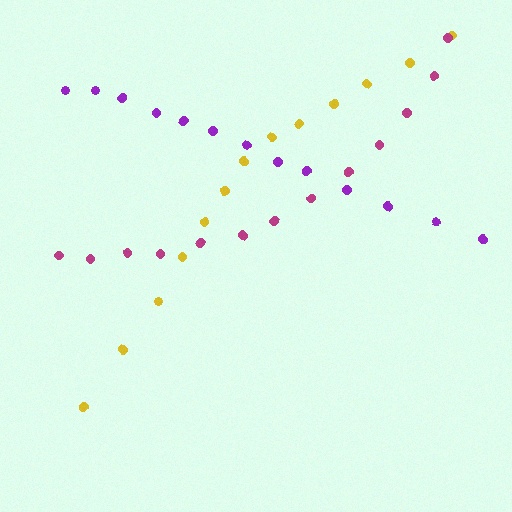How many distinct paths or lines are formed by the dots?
There are 3 distinct paths.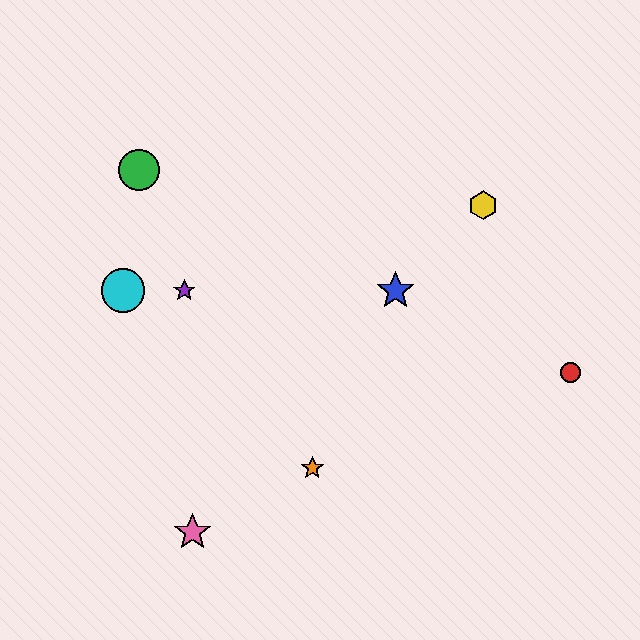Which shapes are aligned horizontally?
The blue star, the purple star, the cyan circle are aligned horizontally.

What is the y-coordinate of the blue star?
The blue star is at y≈290.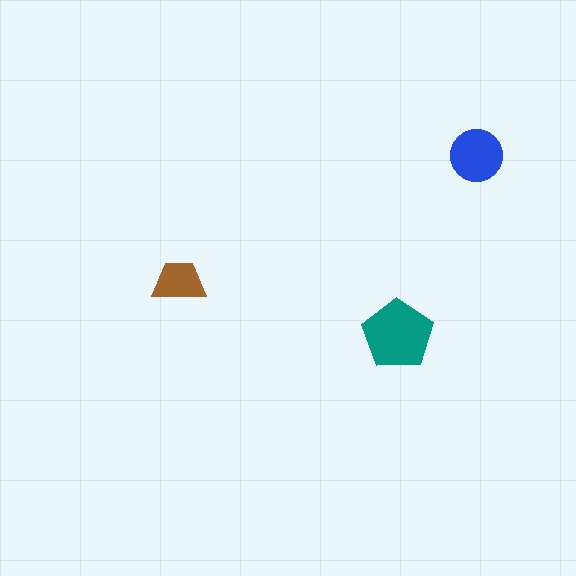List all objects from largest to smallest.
The teal pentagon, the blue circle, the brown trapezoid.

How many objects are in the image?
There are 3 objects in the image.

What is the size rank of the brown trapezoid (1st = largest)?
3rd.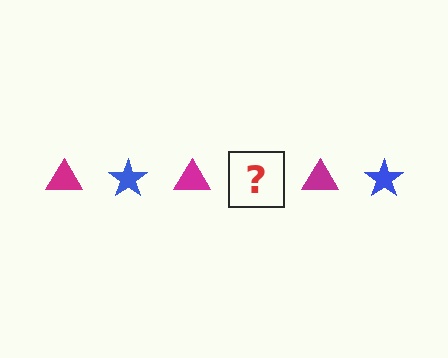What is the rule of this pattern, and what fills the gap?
The rule is that the pattern alternates between magenta triangle and blue star. The gap should be filled with a blue star.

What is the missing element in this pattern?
The missing element is a blue star.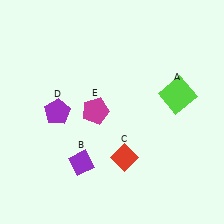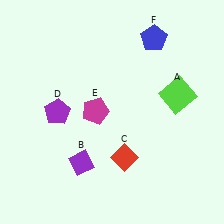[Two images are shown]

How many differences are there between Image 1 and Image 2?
There is 1 difference between the two images.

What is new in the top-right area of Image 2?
A blue pentagon (F) was added in the top-right area of Image 2.